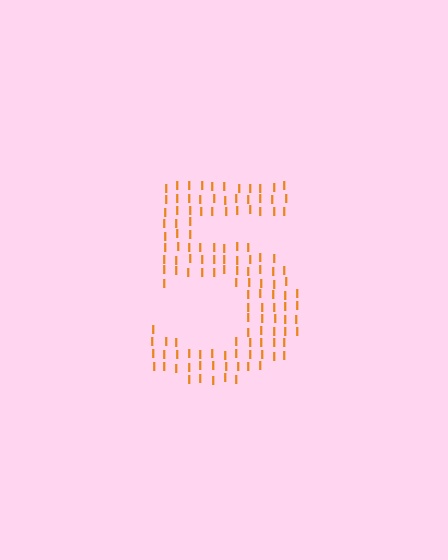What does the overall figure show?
The overall figure shows the digit 5.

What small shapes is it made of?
It is made of small letter I's.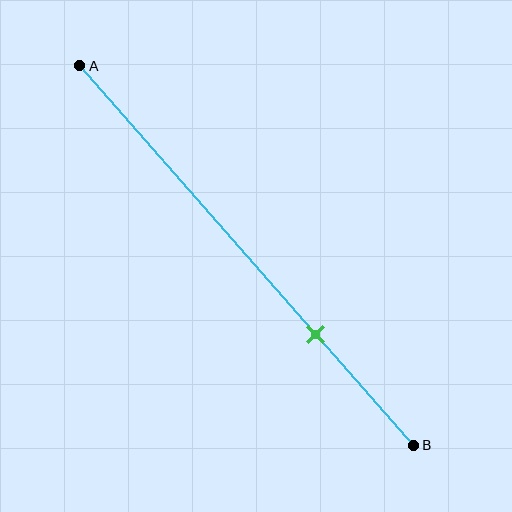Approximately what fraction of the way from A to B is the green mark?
The green mark is approximately 70% of the way from A to B.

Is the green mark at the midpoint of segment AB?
No, the mark is at about 70% from A, not at the 50% midpoint.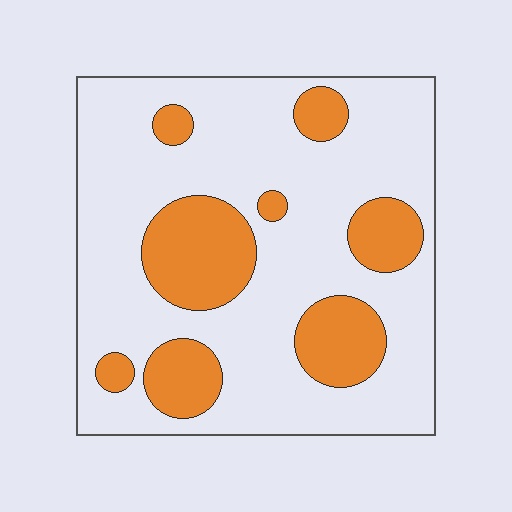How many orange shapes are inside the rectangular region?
8.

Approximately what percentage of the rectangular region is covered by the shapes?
Approximately 25%.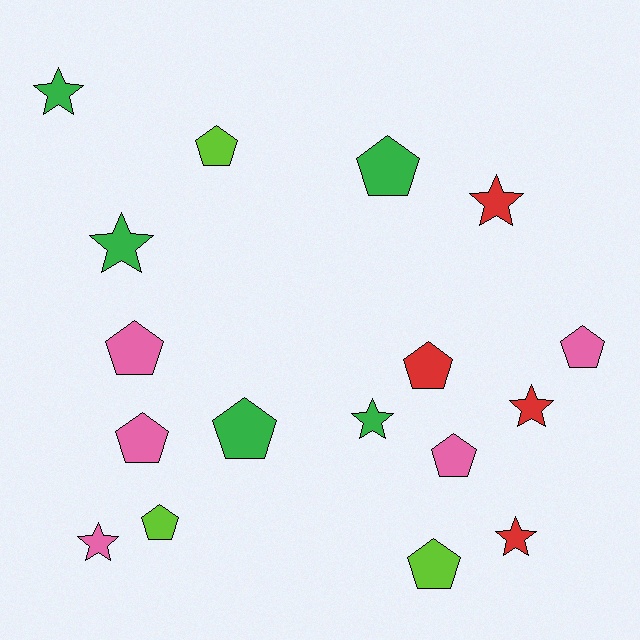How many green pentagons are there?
There are 2 green pentagons.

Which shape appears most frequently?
Pentagon, with 10 objects.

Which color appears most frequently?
Pink, with 5 objects.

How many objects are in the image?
There are 17 objects.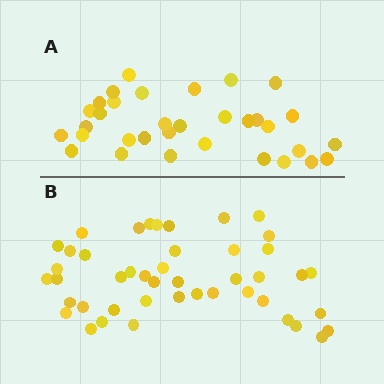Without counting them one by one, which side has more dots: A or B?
Region B (the bottom region) has more dots.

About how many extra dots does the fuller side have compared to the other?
Region B has roughly 12 or so more dots than region A.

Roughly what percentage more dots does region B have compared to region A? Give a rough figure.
About 35% more.